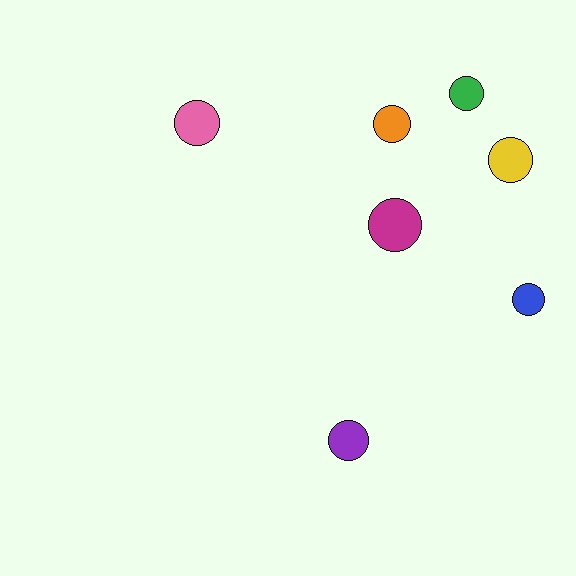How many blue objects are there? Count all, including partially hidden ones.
There is 1 blue object.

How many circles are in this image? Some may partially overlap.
There are 7 circles.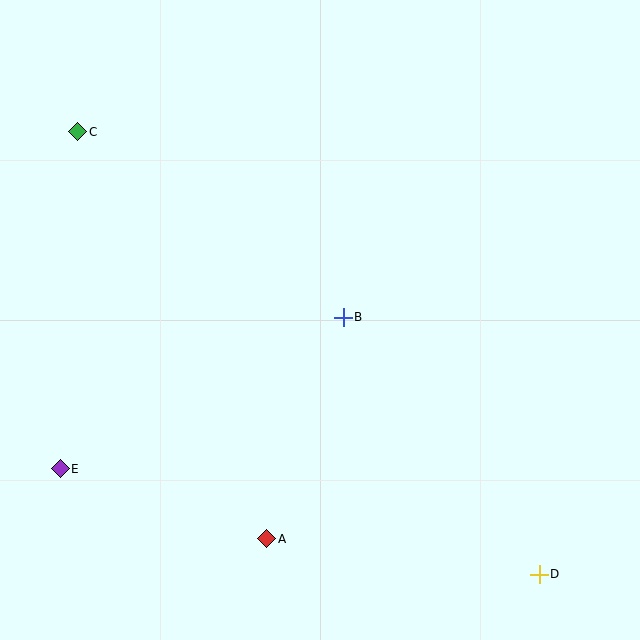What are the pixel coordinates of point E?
Point E is at (60, 469).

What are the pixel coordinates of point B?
Point B is at (343, 317).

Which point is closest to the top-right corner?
Point B is closest to the top-right corner.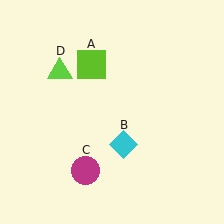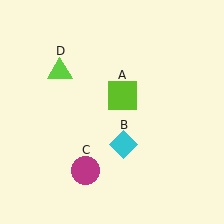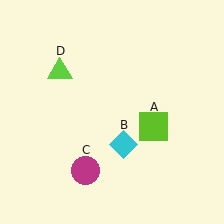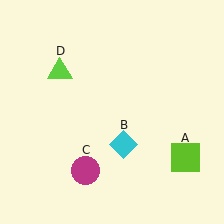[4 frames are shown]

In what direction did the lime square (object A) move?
The lime square (object A) moved down and to the right.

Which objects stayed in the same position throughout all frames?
Cyan diamond (object B) and magenta circle (object C) and lime triangle (object D) remained stationary.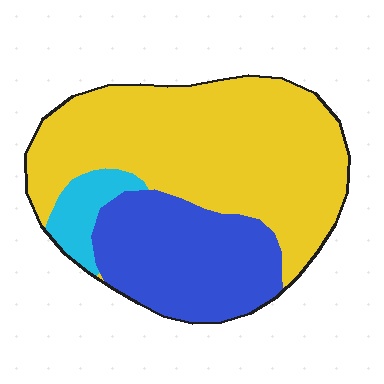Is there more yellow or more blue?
Yellow.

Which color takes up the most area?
Yellow, at roughly 60%.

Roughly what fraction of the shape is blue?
Blue takes up between a quarter and a half of the shape.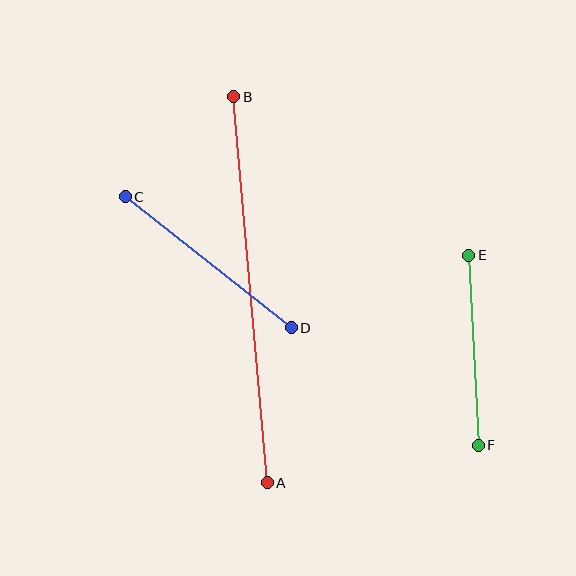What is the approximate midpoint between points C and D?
The midpoint is at approximately (208, 262) pixels.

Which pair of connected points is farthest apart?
Points A and B are farthest apart.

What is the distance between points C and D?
The distance is approximately 211 pixels.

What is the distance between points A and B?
The distance is approximately 387 pixels.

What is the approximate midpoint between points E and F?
The midpoint is at approximately (474, 350) pixels.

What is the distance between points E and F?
The distance is approximately 190 pixels.